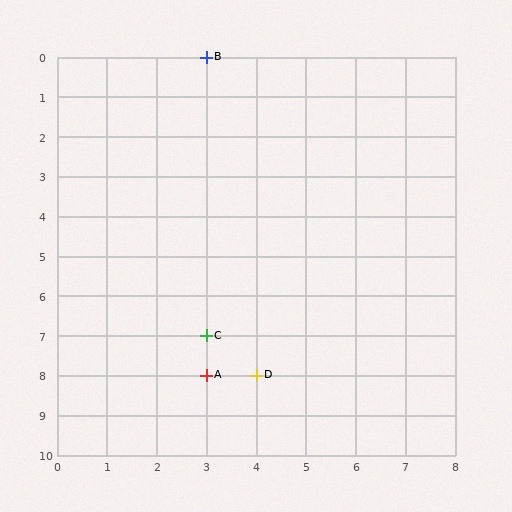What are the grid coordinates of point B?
Point B is at grid coordinates (3, 0).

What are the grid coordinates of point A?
Point A is at grid coordinates (3, 8).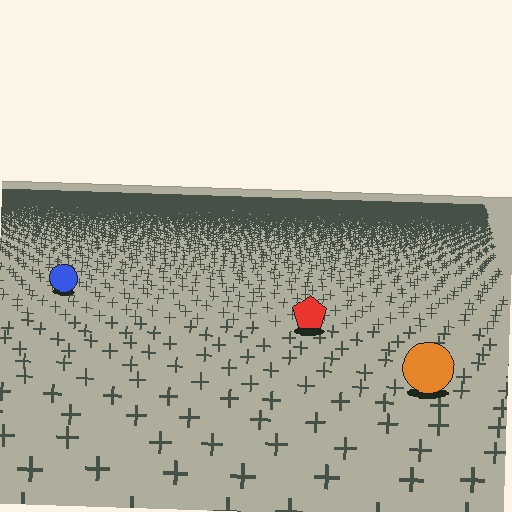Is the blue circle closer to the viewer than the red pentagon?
No. The red pentagon is closer — you can tell from the texture gradient: the ground texture is coarser near it.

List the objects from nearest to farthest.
From nearest to farthest: the orange circle, the red pentagon, the blue circle.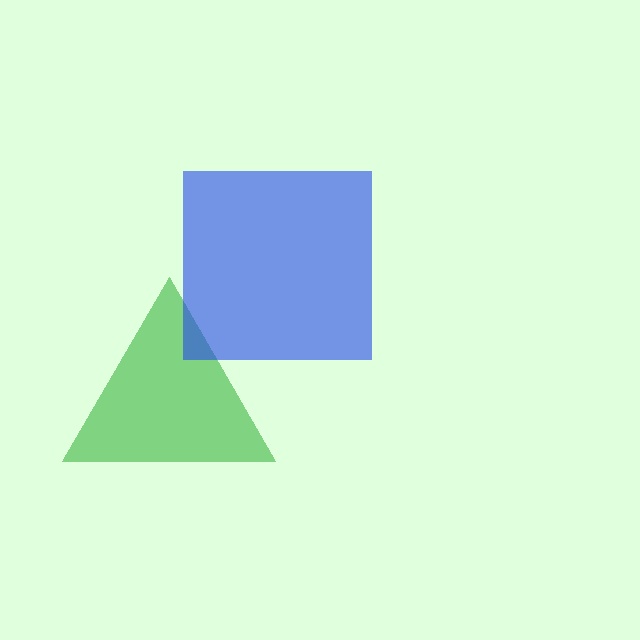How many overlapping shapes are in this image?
There are 2 overlapping shapes in the image.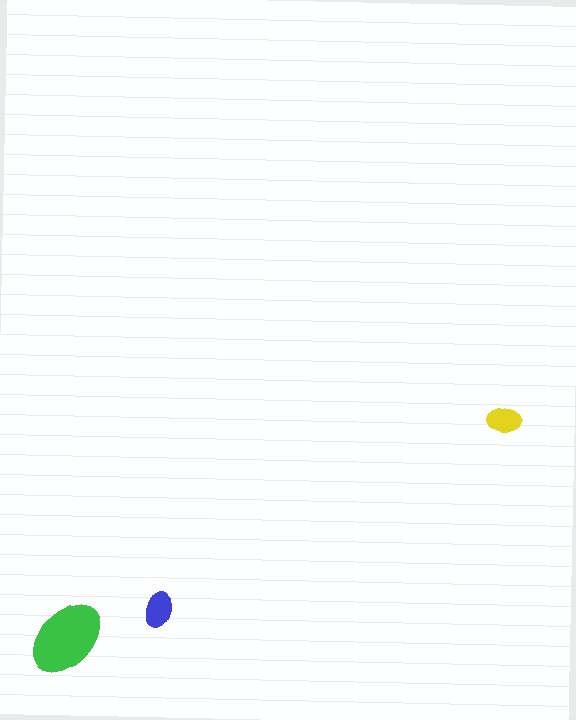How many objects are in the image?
There are 3 objects in the image.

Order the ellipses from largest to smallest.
the green one, the blue one, the yellow one.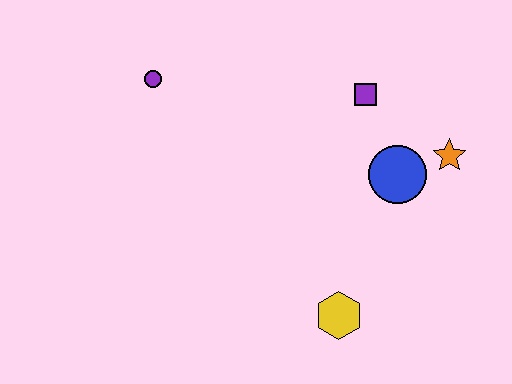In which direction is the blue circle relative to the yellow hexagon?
The blue circle is above the yellow hexagon.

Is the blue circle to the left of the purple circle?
No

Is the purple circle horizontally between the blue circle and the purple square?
No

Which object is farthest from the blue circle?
The purple circle is farthest from the blue circle.